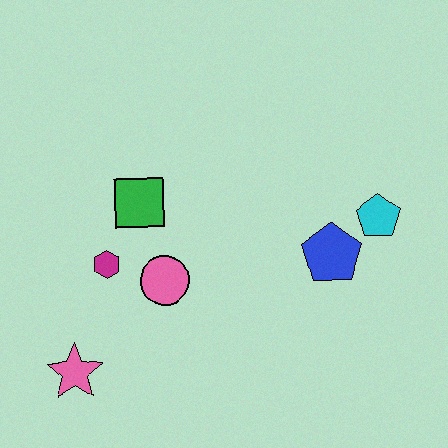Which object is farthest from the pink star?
The cyan pentagon is farthest from the pink star.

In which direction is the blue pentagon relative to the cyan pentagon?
The blue pentagon is to the left of the cyan pentagon.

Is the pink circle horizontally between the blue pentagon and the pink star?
Yes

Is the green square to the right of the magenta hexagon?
Yes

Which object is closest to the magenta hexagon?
The pink circle is closest to the magenta hexagon.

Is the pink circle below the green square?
Yes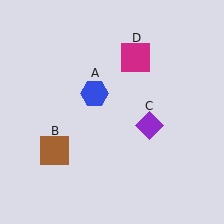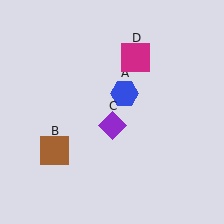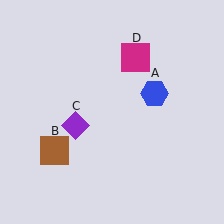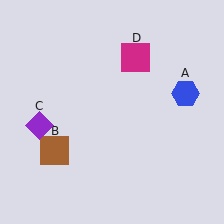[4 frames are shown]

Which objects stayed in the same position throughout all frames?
Brown square (object B) and magenta square (object D) remained stationary.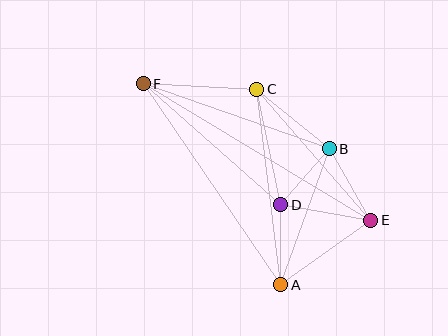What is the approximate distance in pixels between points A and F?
The distance between A and F is approximately 244 pixels.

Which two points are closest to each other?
Points B and D are closest to each other.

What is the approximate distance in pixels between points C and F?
The distance between C and F is approximately 113 pixels.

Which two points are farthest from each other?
Points E and F are farthest from each other.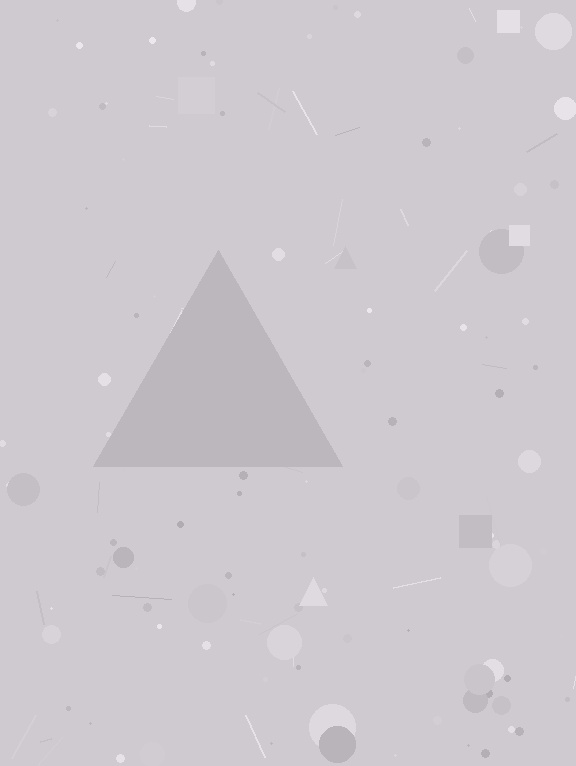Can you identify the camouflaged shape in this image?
The camouflaged shape is a triangle.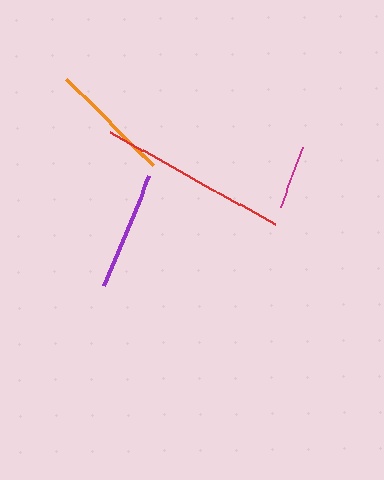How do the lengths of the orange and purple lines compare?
The orange and purple lines are approximately the same length.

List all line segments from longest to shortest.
From longest to shortest: red, orange, purple, magenta.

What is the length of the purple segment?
The purple segment is approximately 118 pixels long.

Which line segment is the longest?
The red line is the longest at approximately 189 pixels.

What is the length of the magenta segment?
The magenta segment is approximately 64 pixels long.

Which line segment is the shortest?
The magenta line is the shortest at approximately 64 pixels.